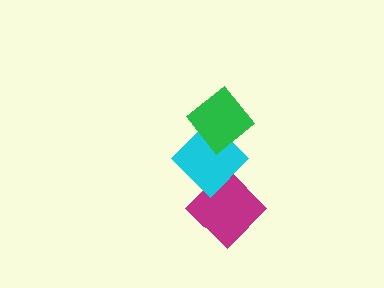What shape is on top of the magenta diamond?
The cyan diamond is on top of the magenta diamond.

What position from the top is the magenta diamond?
The magenta diamond is 3rd from the top.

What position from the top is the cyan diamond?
The cyan diamond is 2nd from the top.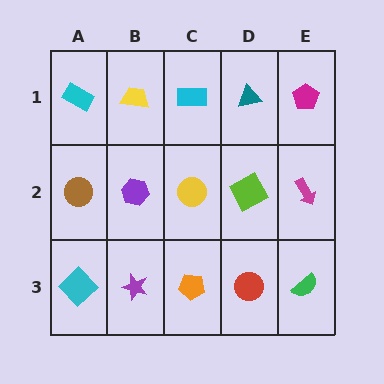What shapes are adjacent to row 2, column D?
A teal triangle (row 1, column D), a red circle (row 3, column D), a yellow circle (row 2, column C), a magenta arrow (row 2, column E).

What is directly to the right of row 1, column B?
A cyan rectangle.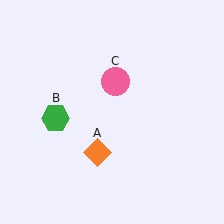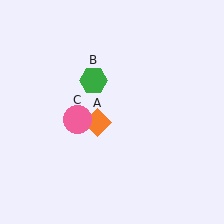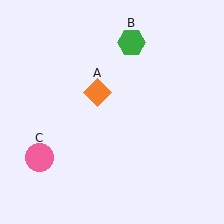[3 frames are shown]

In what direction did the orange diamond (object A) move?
The orange diamond (object A) moved up.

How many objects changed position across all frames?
3 objects changed position: orange diamond (object A), green hexagon (object B), pink circle (object C).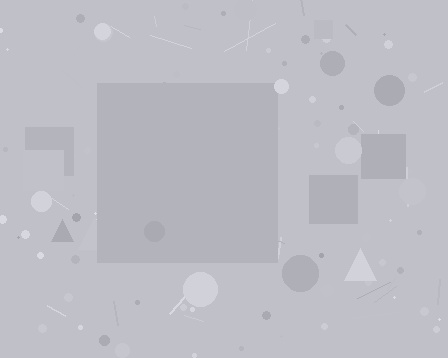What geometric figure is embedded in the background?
A square is embedded in the background.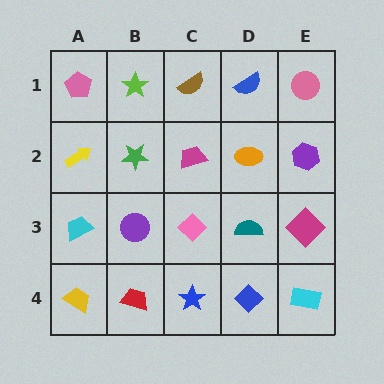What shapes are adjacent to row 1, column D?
An orange ellipse (row 2, column D), a brown semicircle (row 1, column C), a pink circle (row 1, column E).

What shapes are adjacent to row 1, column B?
A green star (row 2, column B), a pink pentagon (row 1, column A), a brown semicircle (row 1, column C).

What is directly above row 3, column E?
A purple hexagon.